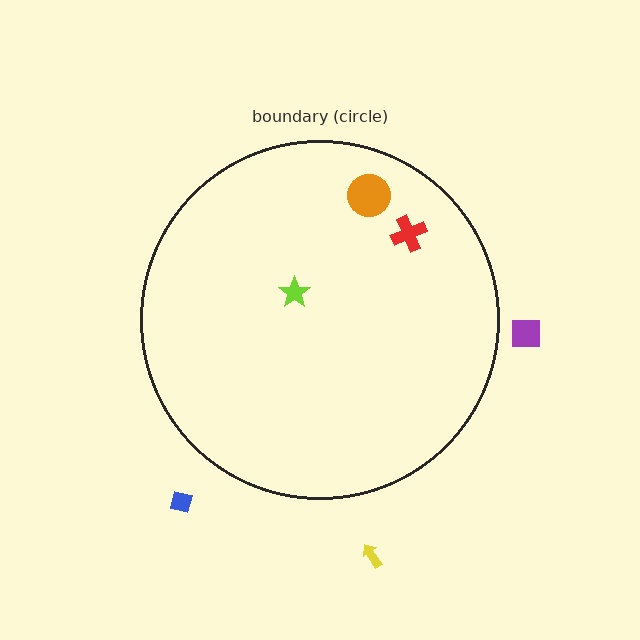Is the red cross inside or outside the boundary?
Inside.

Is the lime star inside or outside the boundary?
Inside.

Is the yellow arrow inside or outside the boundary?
Outside.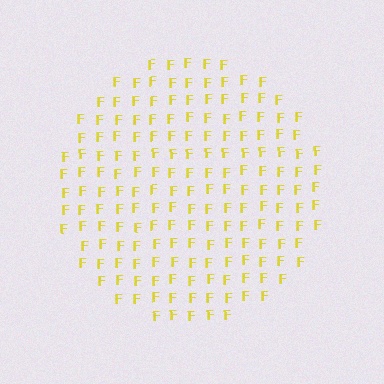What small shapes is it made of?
It is made of small letter F's.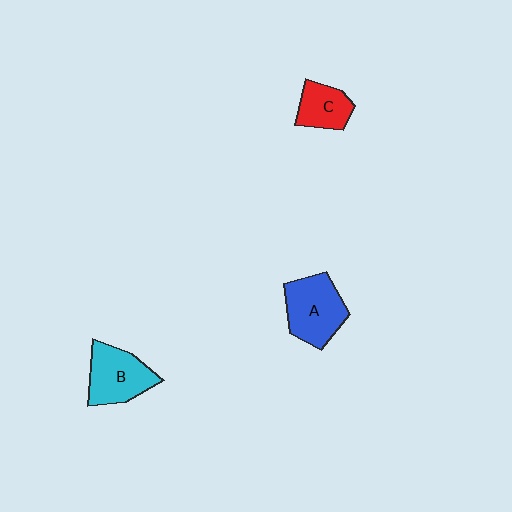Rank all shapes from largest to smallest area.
From largest to smallest: A (blue), B (cyan), C (red).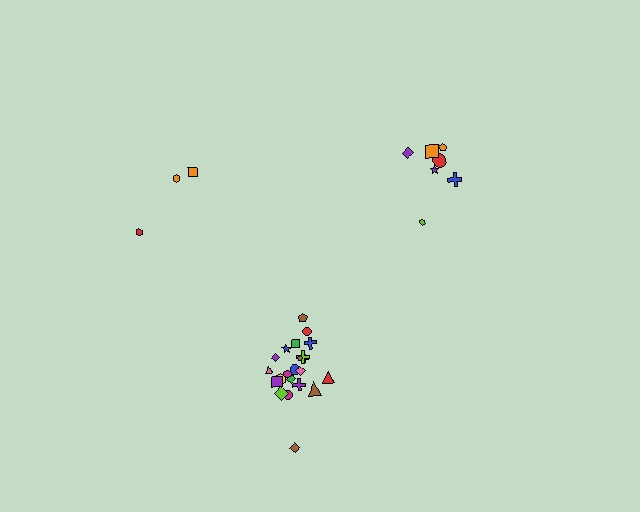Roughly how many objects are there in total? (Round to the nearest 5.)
Roughly 30 objects in total.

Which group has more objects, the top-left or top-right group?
The top-right group.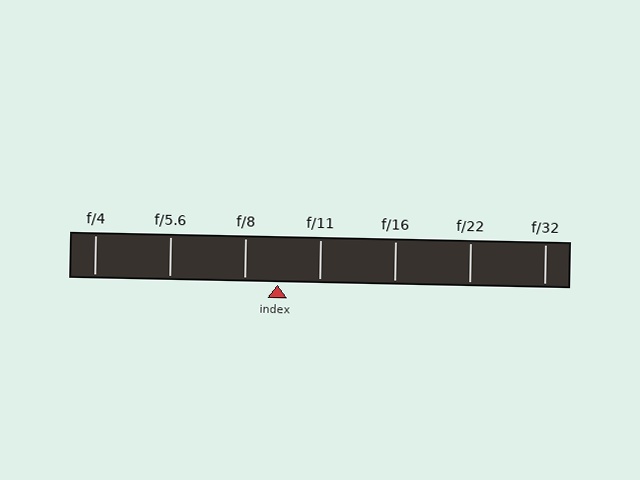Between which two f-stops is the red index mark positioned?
The index mark is between f/8 and f/11.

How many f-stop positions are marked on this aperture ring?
There are 7 f-stop positions marked.